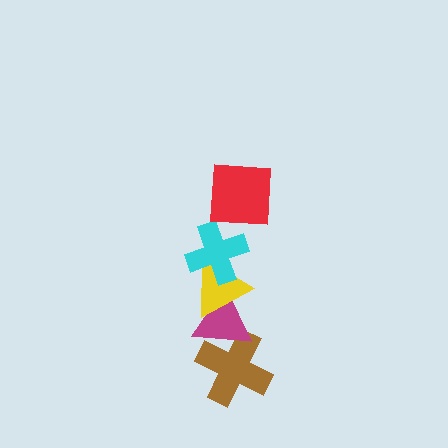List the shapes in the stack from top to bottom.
From top to bottom: the red square, the cyan cross, the yellow triangle, the magenta triangle, the brown cross.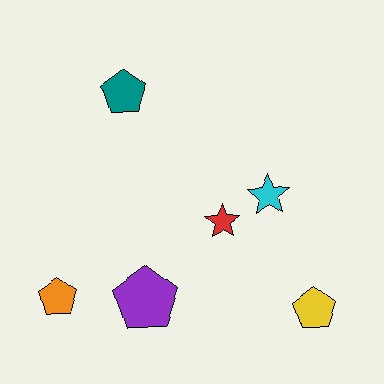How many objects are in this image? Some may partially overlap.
There are 6 objects.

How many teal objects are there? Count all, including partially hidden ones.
There is 1 teal object.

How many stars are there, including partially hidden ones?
There are 2 stars.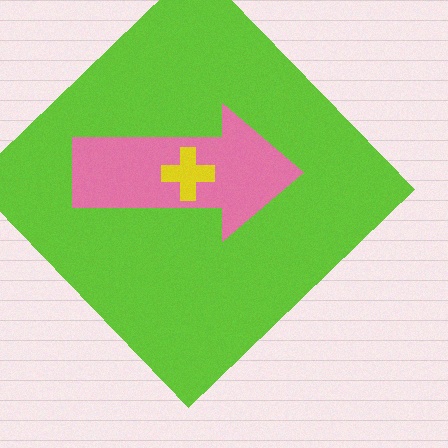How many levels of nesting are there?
3.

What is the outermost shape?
The lime diamond.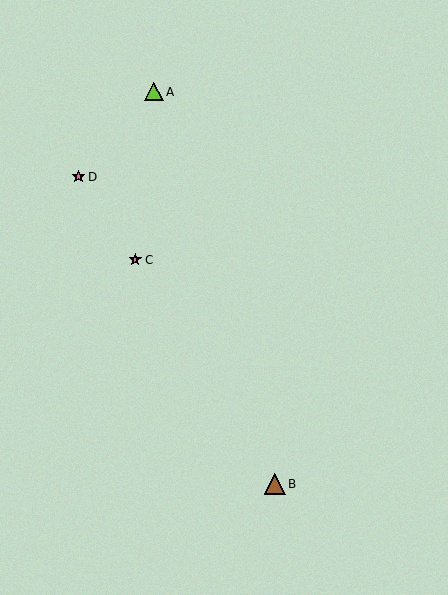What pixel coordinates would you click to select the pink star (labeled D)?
Click at (78, 177) to select the pink star D.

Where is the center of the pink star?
The center of the pink star is at (78, 177).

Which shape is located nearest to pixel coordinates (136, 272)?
The pink star (labeled C) at (135, 260) is nearest to that location.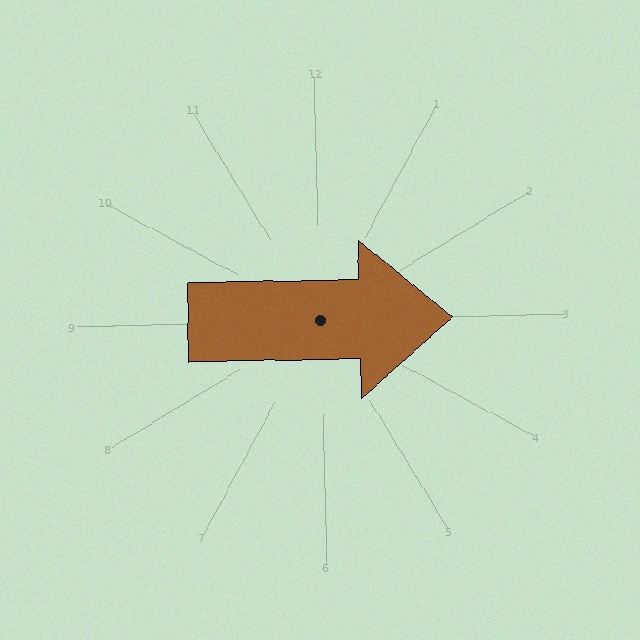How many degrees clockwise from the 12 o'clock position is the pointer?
Approximately 90 degrees.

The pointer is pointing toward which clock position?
Roughly 3 o'clock.